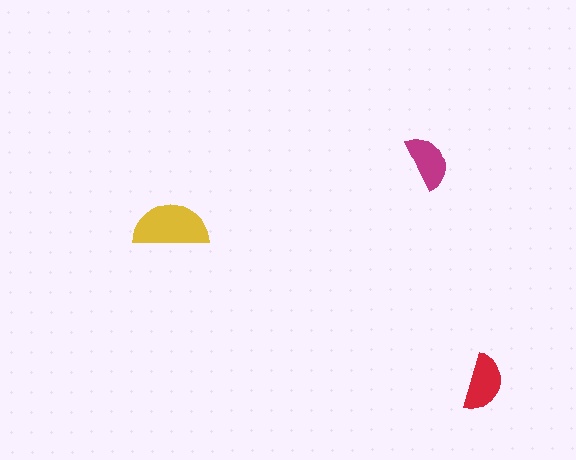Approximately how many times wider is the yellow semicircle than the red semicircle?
About 1.5 times wider.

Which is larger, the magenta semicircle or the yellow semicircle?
The yellow one.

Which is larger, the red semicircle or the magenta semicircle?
The red one.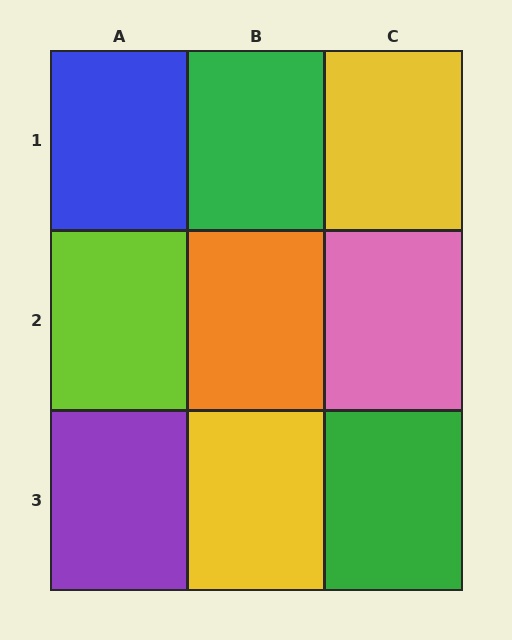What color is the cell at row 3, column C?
Green.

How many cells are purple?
1 cell is purple.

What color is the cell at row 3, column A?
Purple.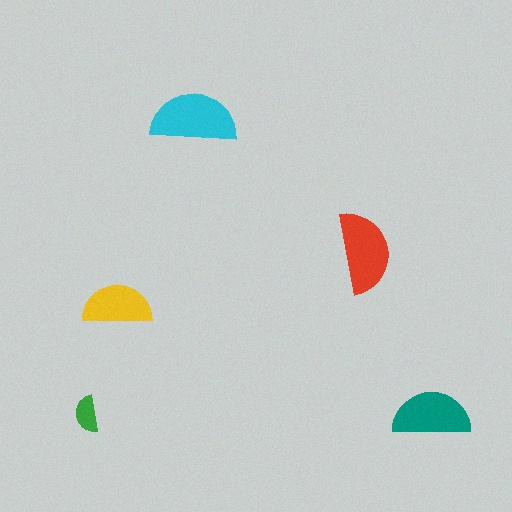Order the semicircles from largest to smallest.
the cyan one, the red one, the teal one, the yellow one, the green one.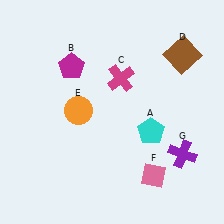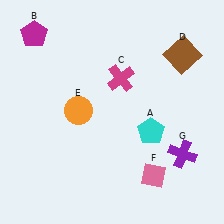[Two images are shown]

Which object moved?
The magenta pentagon (B) moved left.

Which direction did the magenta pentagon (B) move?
The magenta pentagon (B) moved left.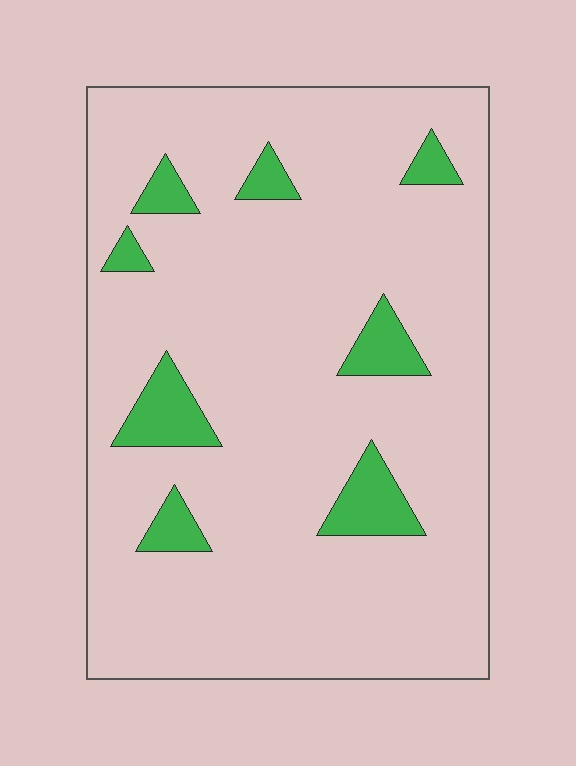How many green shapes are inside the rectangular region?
8.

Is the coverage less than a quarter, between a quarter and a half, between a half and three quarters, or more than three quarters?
Less than a quarter.